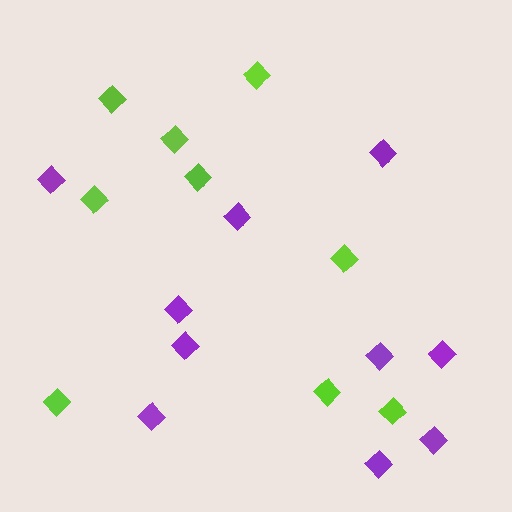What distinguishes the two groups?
There are 2 groups: one group of purple diamonds (10) and one group of lime diamonds (9).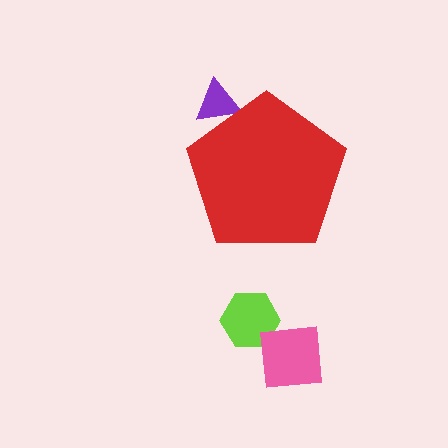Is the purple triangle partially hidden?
Yes, the purple triangle is partially hidden behind the red pentagon.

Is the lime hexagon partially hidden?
No, the lime hexagon is fully visible.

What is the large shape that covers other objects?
A red pentagon.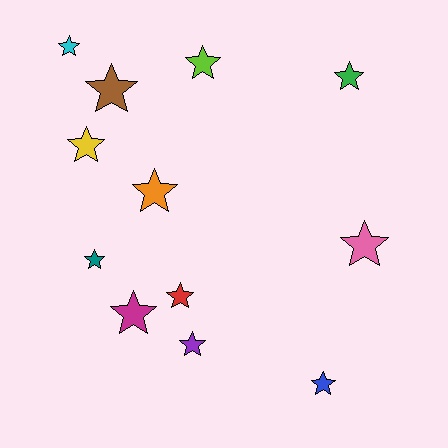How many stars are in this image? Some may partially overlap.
There are 12 stars.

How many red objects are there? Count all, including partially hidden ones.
There is 1 red object.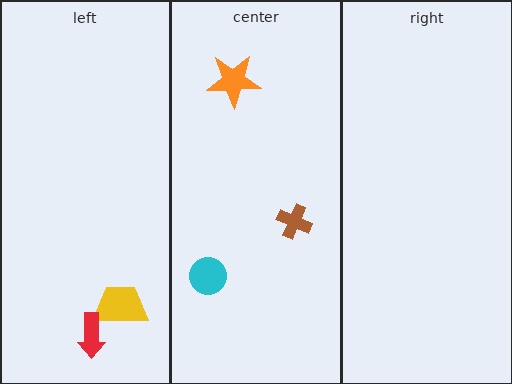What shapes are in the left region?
The yellow trapezoid, the red arrow.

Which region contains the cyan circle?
The center region.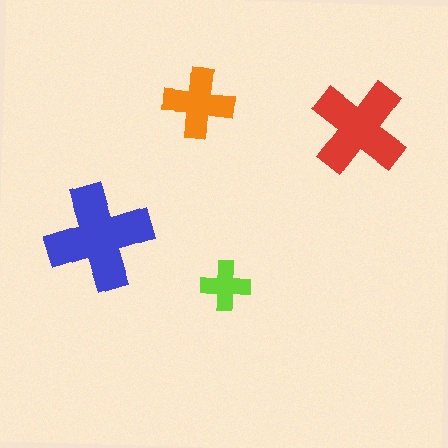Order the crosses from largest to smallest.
the blue one, the red one, the orange one, the lime one.